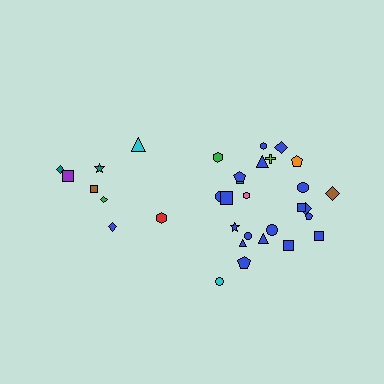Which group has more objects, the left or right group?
The right group.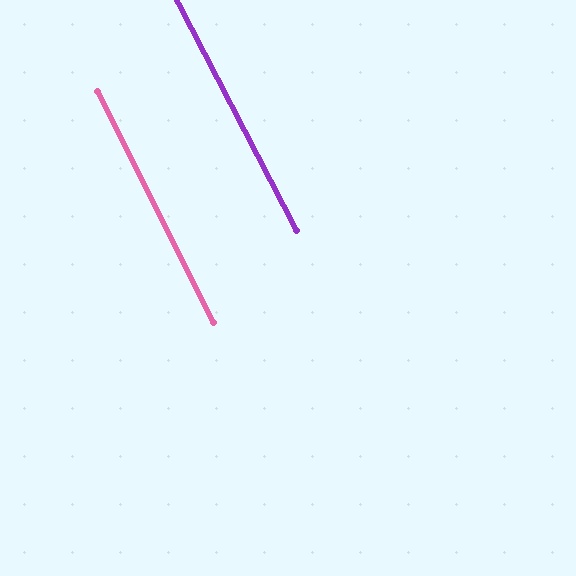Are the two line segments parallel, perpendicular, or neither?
Parallel — their directions differ by only 0.8°.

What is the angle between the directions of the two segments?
Approximately 1 degree.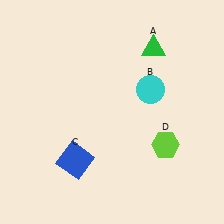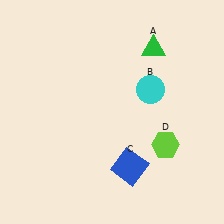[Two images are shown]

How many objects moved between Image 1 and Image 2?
1 object moved between the two images.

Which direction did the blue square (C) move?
The blue square (C) moved right.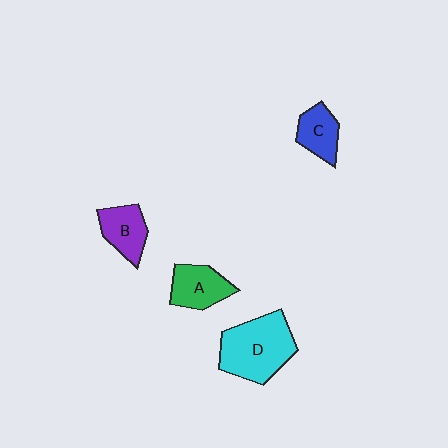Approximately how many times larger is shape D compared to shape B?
Approximately 1.9 times.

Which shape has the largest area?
Shape D (cyan).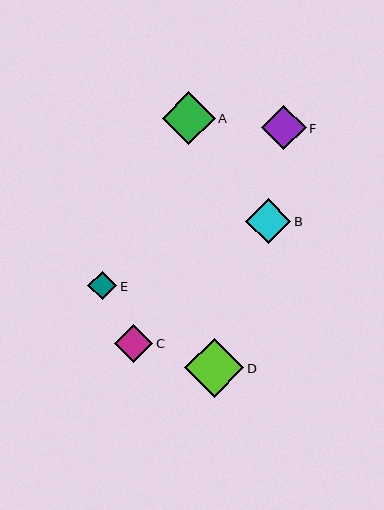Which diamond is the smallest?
Diamond E is the smallest with a size of approximately 29 pixels.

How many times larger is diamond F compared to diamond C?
Diamond F is approximately 1.2 times the size of diamond C.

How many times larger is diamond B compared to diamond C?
Diamond B is approximately 1.2 times the size of diamond C.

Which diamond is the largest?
Diamond D is the largest with a size of approximately 59 pixels.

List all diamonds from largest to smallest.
From largest to smallest: D, A, B, F, C, E.